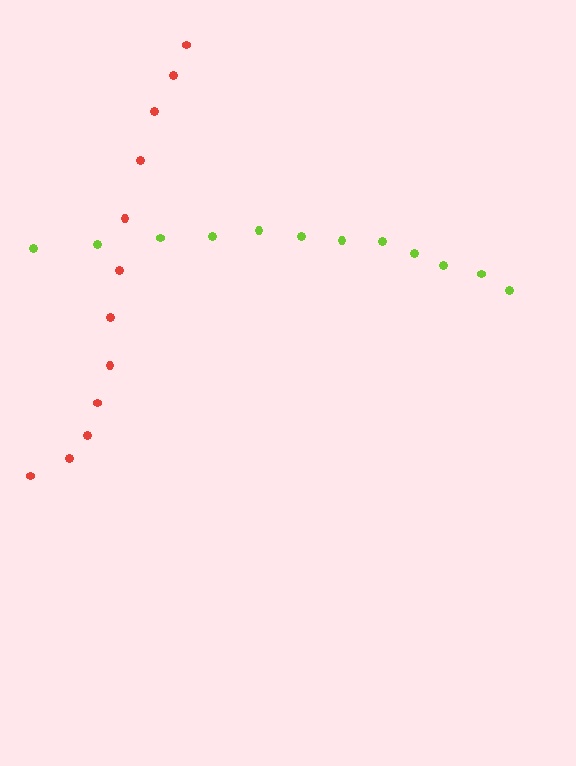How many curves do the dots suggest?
There are 2 distinct paths.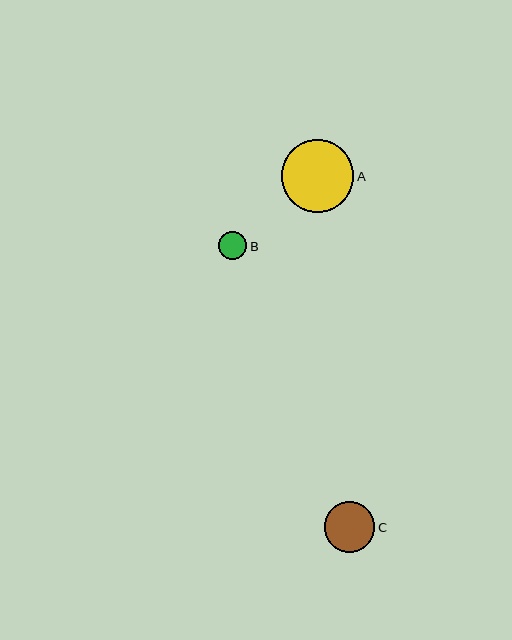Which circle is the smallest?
Circle B is the smallest with a size of approximately 28 pixels.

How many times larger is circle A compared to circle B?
Circle A is approximately 2.6 times the size of circle B.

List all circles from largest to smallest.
From largest to smallest: A, C, B.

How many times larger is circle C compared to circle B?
Circle C is approximately 1.8 times the size of circle B.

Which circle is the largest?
Circle A is the largest with a size of approximately 72 pixels.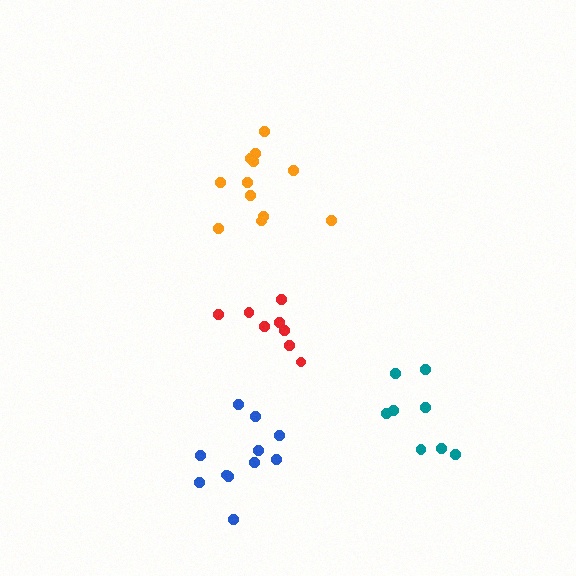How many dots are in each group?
Group 1: 11 dots, Group 2: 12 dots, Group 3: 8 dots, Group 4: 8 dots (39 total).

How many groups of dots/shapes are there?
There are 4 groups.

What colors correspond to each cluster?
The clusters are colored: blue, orange, teal, red.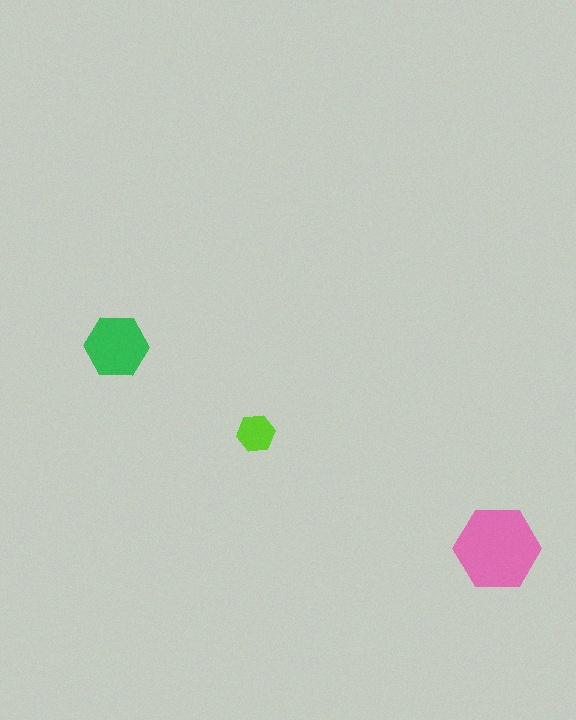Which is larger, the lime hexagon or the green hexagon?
The green one.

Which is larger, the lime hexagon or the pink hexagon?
The pink one.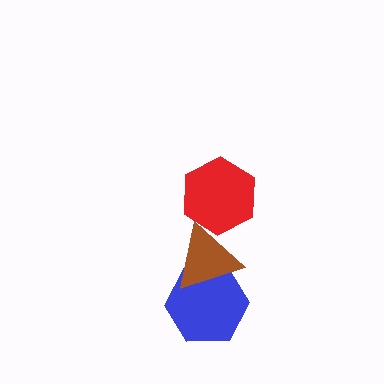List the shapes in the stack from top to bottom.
From top to bottom: the red hexagon, the brown triangle, the blue hexagon.